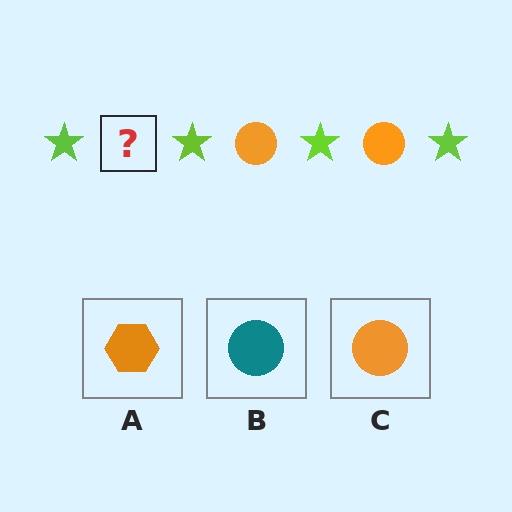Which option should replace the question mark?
Option C.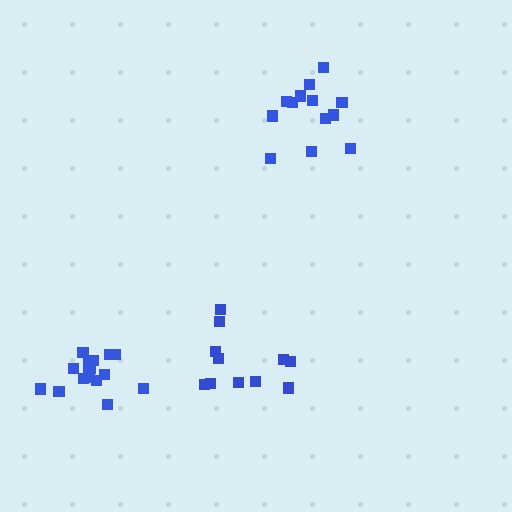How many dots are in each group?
Group 1: 16 dots, Group 2: 11 dots, Group 3: 13 dots (40 total).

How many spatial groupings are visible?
There are 3 spatial groupings.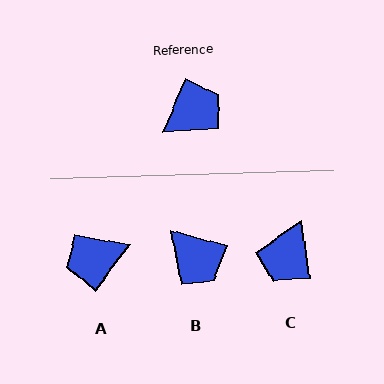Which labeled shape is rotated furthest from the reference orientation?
A, about 166 degrees away.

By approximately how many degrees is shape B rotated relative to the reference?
Approximately 83 degrees clockwise.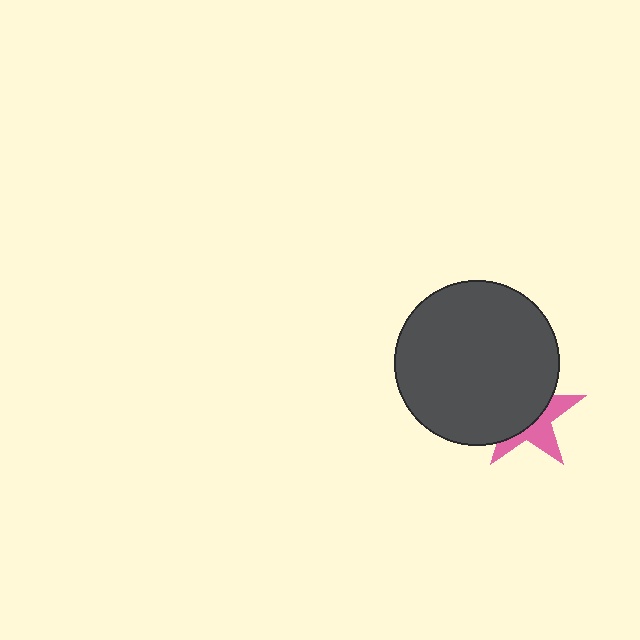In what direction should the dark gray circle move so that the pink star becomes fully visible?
The dark gray circle should move toward the upper-left. That is the shortest direction to clear the overlap and leave the pink star fully visible.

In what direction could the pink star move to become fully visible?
The pink star could move toward the lower-right. That would shift it out from behind the dark gray circle entirely.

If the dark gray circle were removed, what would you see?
You would see the complete pink star.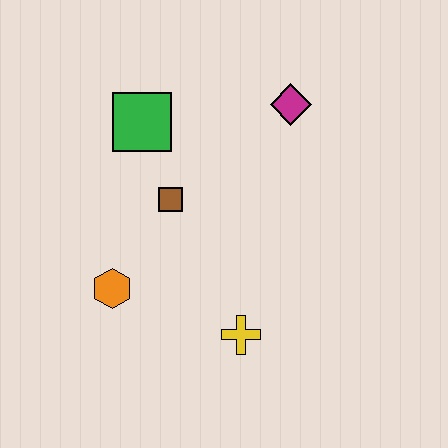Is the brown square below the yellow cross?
No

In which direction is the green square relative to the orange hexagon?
The green square is above the orange hexagon.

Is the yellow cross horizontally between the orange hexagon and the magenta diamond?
Yes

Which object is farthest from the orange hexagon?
The magenta diamond is farthest from the orange hexagon.